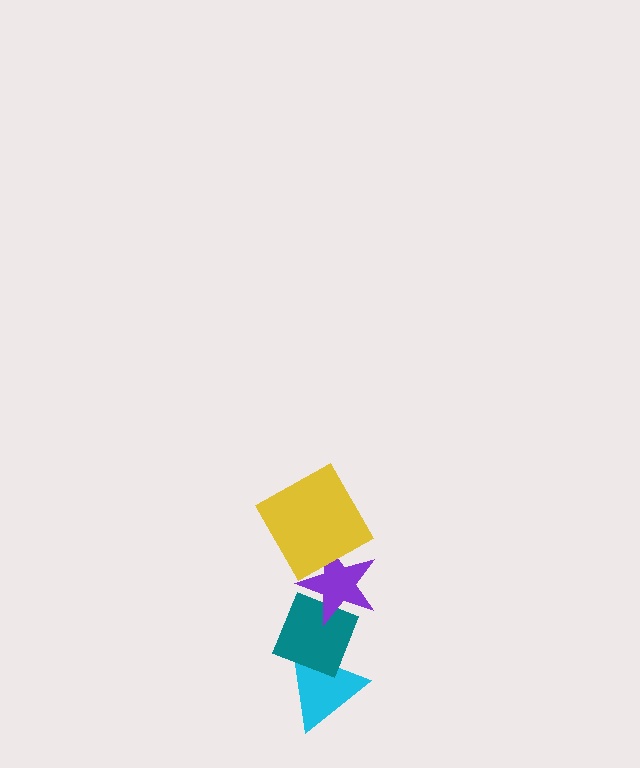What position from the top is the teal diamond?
The teal diamond is 3rd from the top.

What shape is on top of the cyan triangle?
The teal diamond is on top of the cyan triangle.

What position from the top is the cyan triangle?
The cyan triangle is 4th from the top.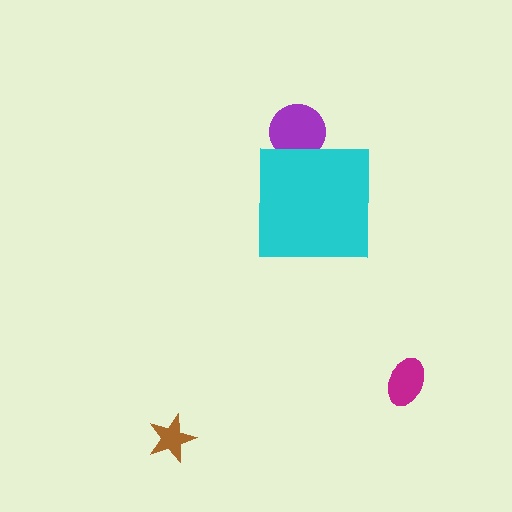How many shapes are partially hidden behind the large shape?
1 shape is partially hidden.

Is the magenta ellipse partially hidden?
No, the magenta ellipse is fully visible.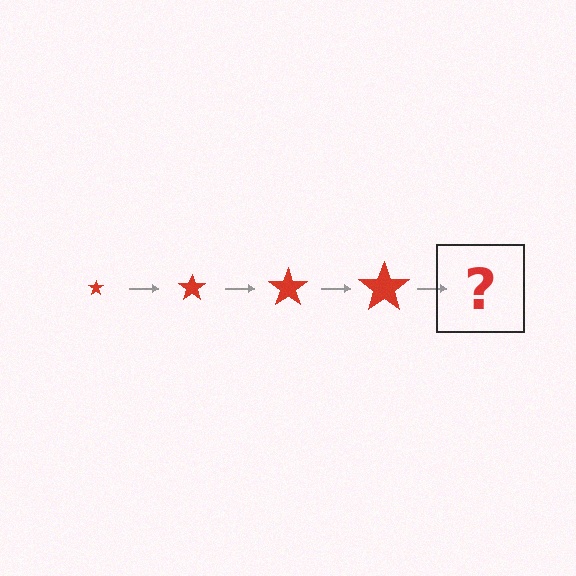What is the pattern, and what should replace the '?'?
The pattern is that the star gets progressively larger each step. The '?' should be a red star, larger than the previous one.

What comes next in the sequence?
The next element should be a red star, larger than the previous one.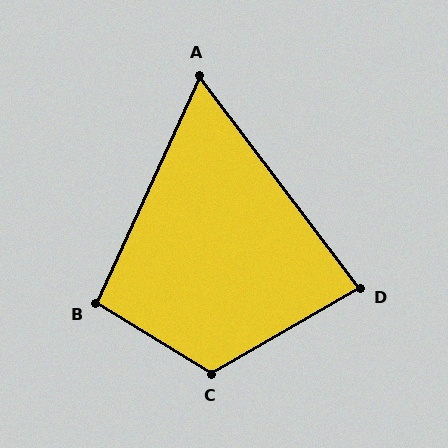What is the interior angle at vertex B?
Approximately 97 degrees (obtuse).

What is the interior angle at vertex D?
Approximately 83 degrees (acute).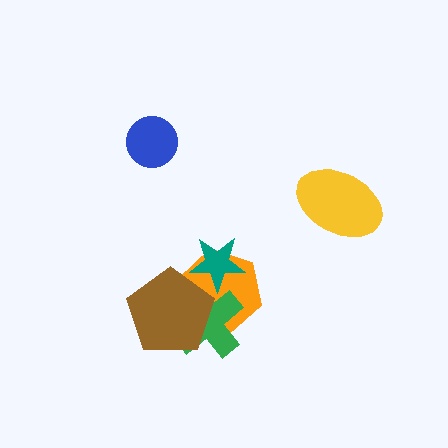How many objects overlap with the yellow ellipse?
0 objects overlap with the yellow ellipse.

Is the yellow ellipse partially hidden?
No, no other shape covers it.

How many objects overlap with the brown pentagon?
3 objects overlap with the brown pentagon.